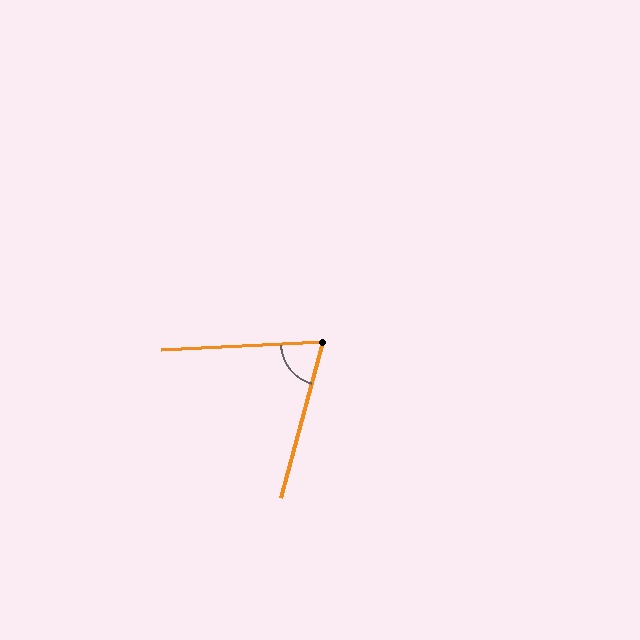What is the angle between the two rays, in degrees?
Approximately 72 degrees.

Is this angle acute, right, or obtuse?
It is acute.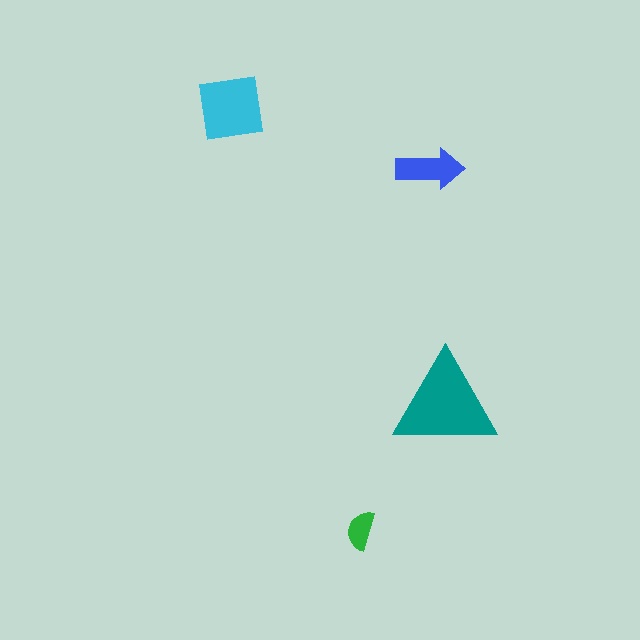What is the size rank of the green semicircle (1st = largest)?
4th.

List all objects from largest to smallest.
The teal triangle, the cyan square, the blue arrow, the green semicircle.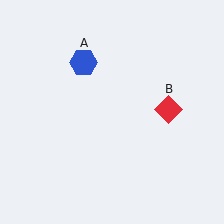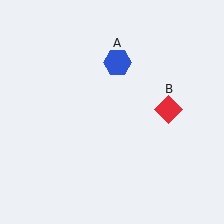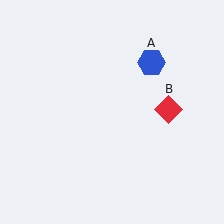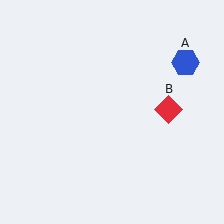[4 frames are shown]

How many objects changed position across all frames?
1 object changed position: blue hexagon (object A).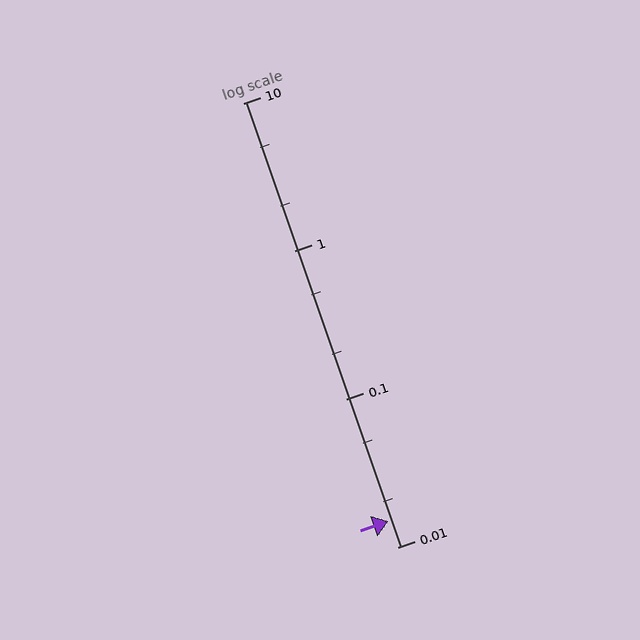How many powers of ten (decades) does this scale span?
The scale spans 3 decades, from 0.01 to 10.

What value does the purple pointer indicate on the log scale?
The pointer indicates approximately 0.015.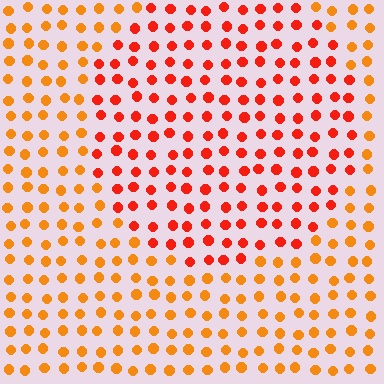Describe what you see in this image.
The image is filled with small orange elements in a uniform arrangement. A circle-shaped region is visible where the elements are tinted to a slightly different hue, forming a subtle color boundary.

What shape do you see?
I see a circle.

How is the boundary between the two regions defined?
The boundary is defined purely by a slight shift in hue (about 29 degrees). Spacing, size, and orientation are identical on both sides.